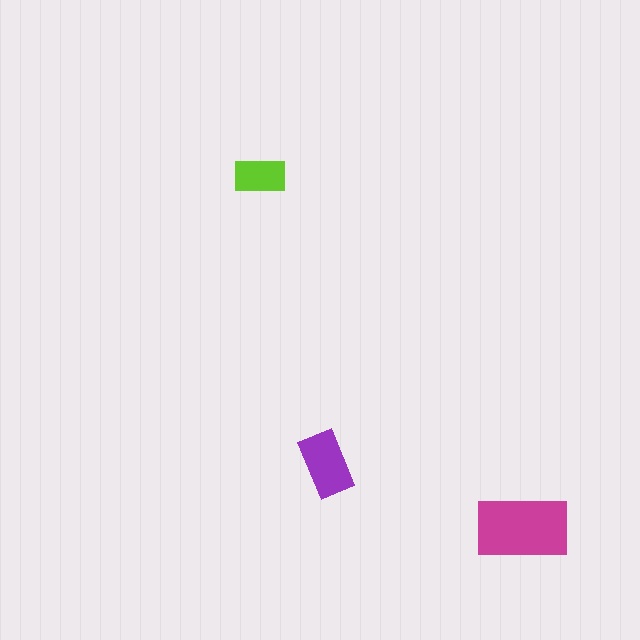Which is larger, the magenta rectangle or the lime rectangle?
The magenta one.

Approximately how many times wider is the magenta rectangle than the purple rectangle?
About 1.5 times wider.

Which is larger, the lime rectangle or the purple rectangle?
The purple one.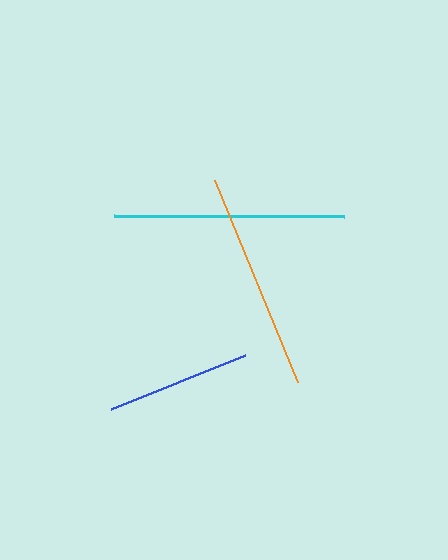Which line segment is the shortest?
The blue line is the shortest at approximately 145 pixels.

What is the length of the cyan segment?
The cyan segment is approximately 229 pixels long.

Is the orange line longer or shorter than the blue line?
The orange line is longer than the blue line.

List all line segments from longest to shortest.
From longest to shortest: cyan, orange, blue.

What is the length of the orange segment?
The orange segment is approximately 218 pixels long.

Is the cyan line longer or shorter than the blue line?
The cyan line is longer than the blue line.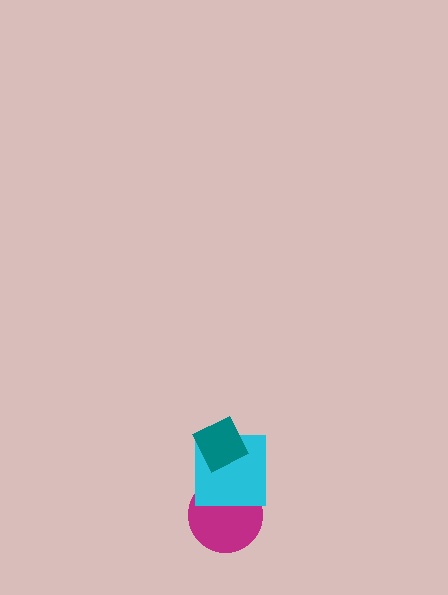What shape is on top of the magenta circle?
The cyan square is on top of the magenta circle.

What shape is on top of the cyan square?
The teal diamond is on top of the cyan square.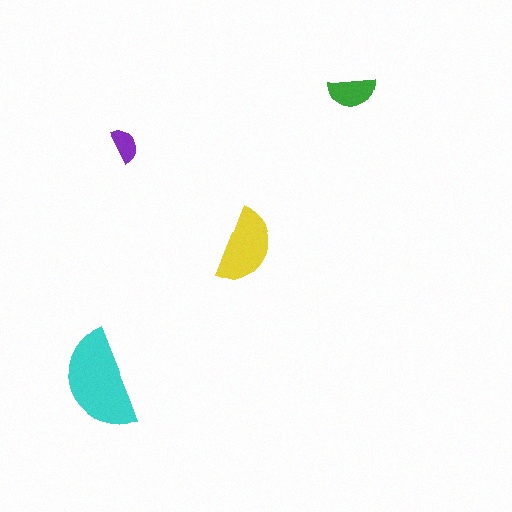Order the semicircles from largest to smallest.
the cyan one, the yellow one, the green one, the purple one.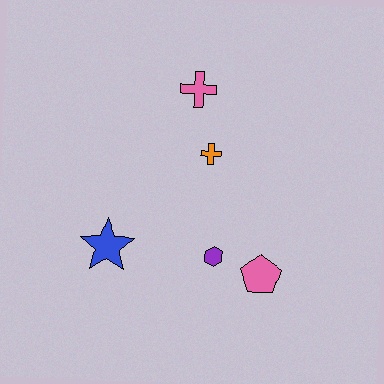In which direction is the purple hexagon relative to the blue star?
The purple hexagon is to the right of the blue star.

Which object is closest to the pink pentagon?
The purple hexagon is closest to the pink pentagon.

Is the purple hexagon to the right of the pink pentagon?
No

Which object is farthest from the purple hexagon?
The pink cross is farthest from the purple hexagon.